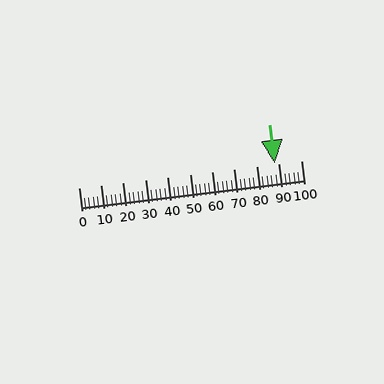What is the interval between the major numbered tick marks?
The major tick marks are spaced 10 units apart.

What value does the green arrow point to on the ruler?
The green arrow points to approximately 88.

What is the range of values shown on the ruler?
The ruler shows values from 0 to 100.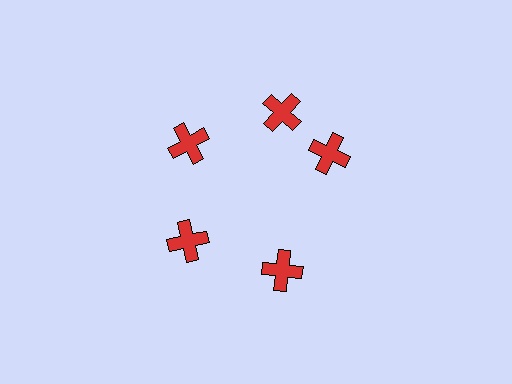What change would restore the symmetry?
The symmetry would be restored by rotating it back into even spacing with its neighbors so that all 5 crosses sit at equal angles and equal distance from the center.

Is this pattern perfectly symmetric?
No. The 5 red crosses are arranged in a ring, but one element near the 3 o'clock position is rotated out of alignment along the ring, breaking the 5-fold rotational symmetry.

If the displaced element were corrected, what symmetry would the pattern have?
It would have 5-fold rotational symmetry — the pattern would map onto itself every 72 degrees.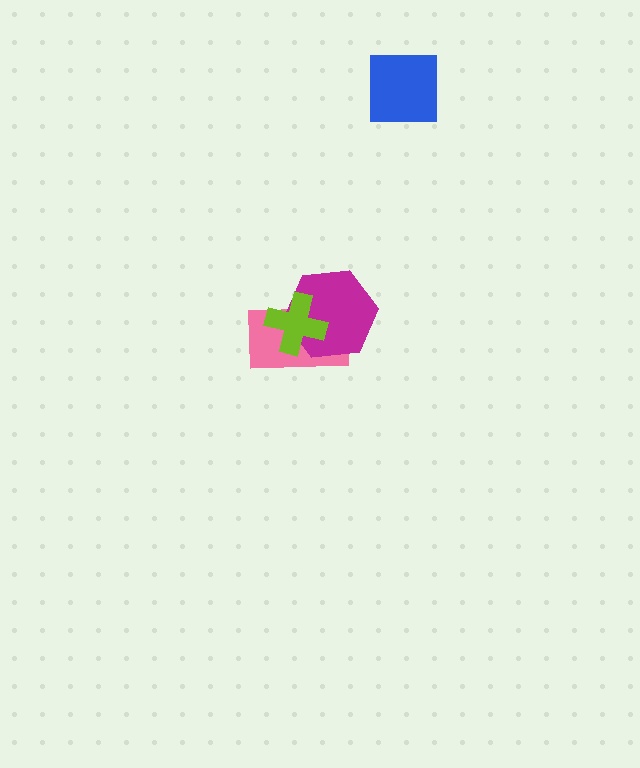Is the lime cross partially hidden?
No, no other shape covers it.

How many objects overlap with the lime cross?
2 objects overlap with the lime cross.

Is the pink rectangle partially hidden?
Yes, it is partially covered by another shape.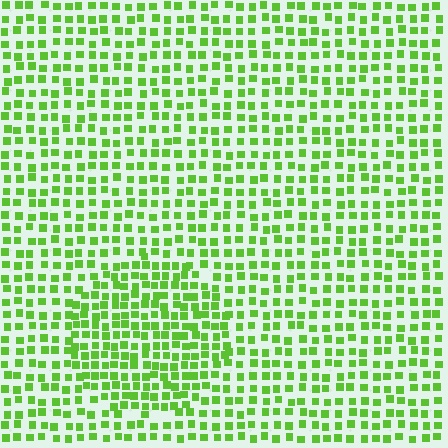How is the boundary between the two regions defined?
The boundary is defined by a change in element density (approximately 1.5x ratio). All elements are the same color, size, and shape.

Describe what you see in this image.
The image contains small lime elements arranged at two different densities. A circle-shaped region is visible where the elements are more densely packed than the surrounding area.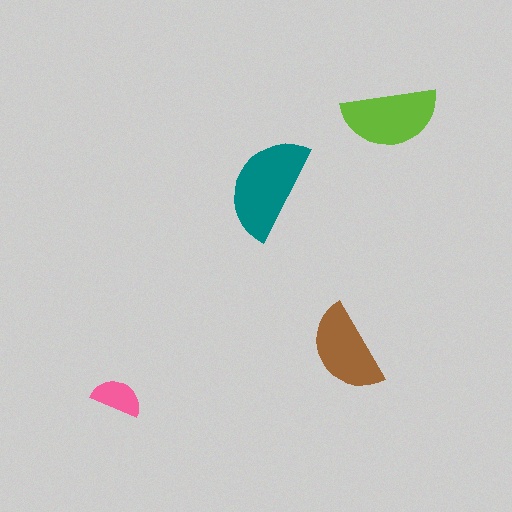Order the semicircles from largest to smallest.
the teal one, the lime one, the brown one, the pink one.